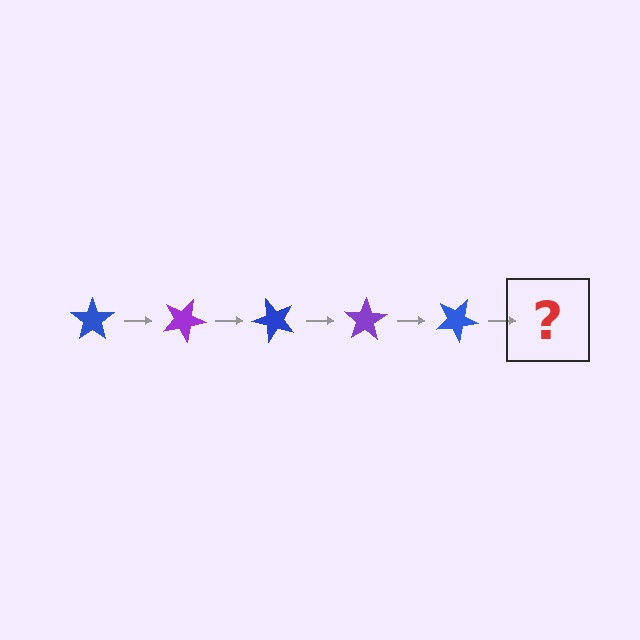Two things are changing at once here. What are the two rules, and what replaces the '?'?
The two rules are that it rotates 25 degrees each step and the color cycles through blue and purple. The '?' should be a purple star, rotated 125 degrees from the start.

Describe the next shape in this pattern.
It should be a purple star, rotated 125 degrees from the start.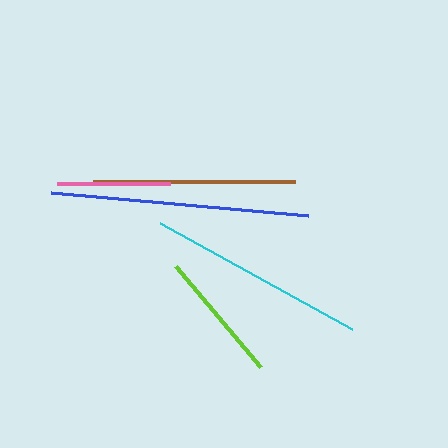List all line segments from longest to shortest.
From longest to shortest: blue, cyan, brown, lime, pink.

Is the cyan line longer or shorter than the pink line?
The cyan line is longer than the pink line.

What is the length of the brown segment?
The brown segment is approximately 203 pixels long.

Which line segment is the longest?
The blue line is the longest at approximately 258 pixels.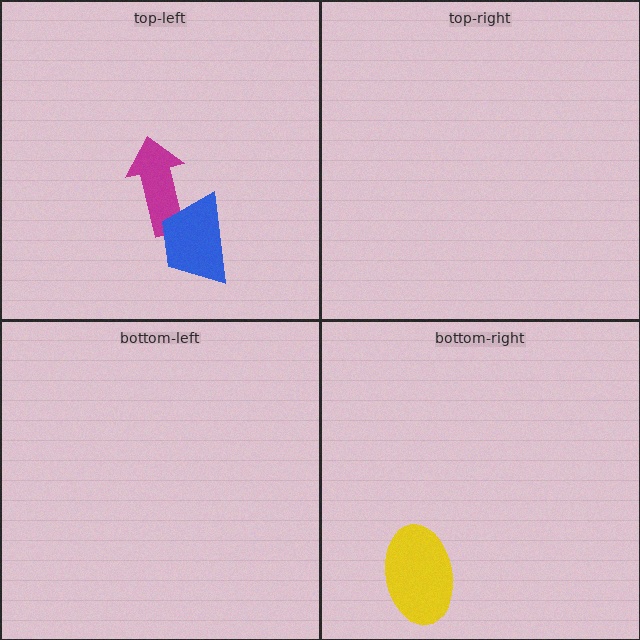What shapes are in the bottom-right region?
The yellow ellipse.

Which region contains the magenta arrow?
The top-left region.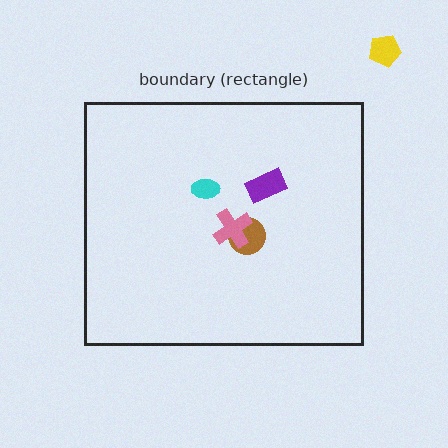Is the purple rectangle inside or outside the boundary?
Inside.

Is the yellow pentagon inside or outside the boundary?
Outside.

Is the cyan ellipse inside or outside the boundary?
Inside.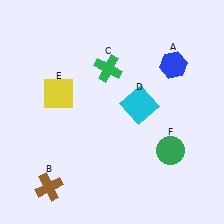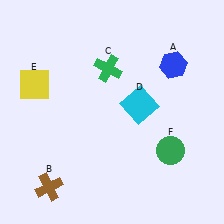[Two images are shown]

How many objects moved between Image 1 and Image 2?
1 object moved between the two images.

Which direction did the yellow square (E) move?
The yellow square (E) moved left.